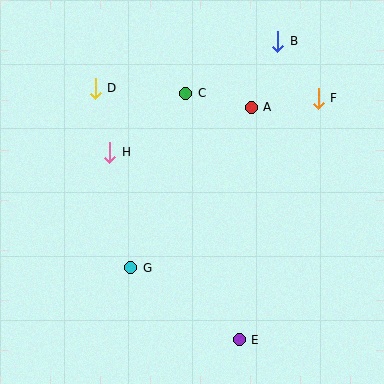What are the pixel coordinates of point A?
Point A is at (251, 107).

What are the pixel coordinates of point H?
Point H is at (110, 152).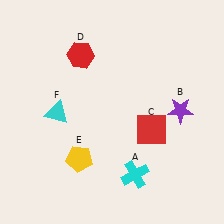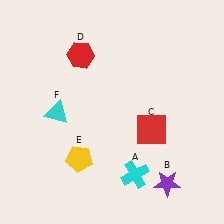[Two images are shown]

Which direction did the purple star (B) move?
The purple star (B) moved down.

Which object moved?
The purple star (B) moved down.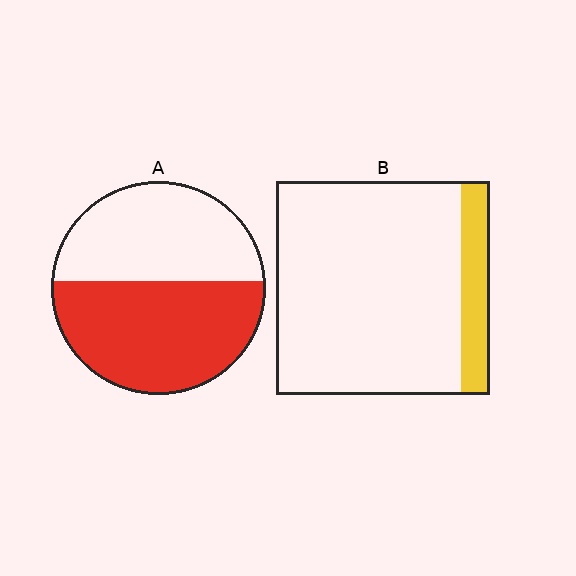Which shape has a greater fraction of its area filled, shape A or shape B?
Shape A.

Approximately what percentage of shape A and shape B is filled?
A is approximately 55% and B is approximately 15%.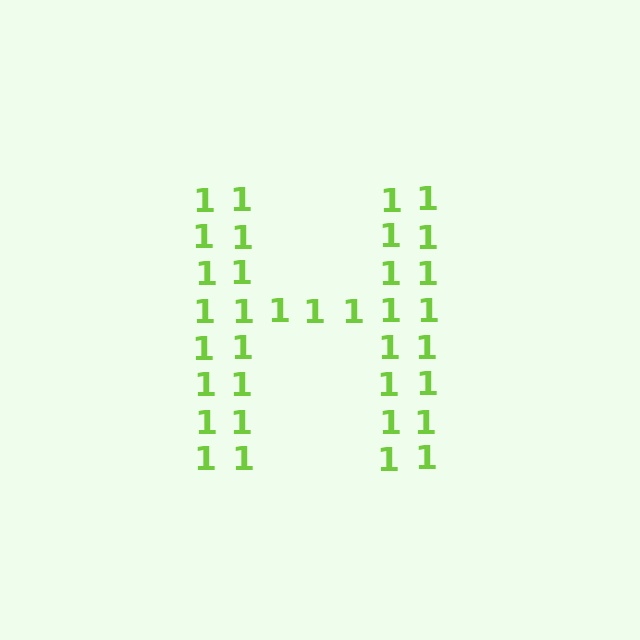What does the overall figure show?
The overall figure shows the letter H.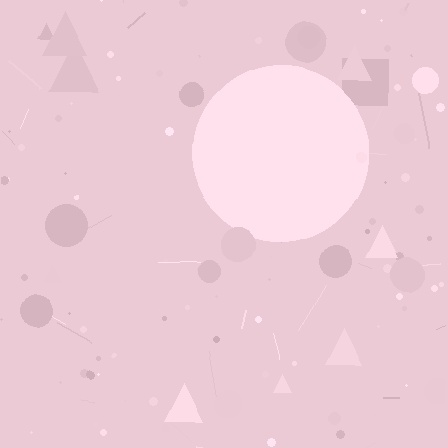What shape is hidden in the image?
A circle is hidden in the image.